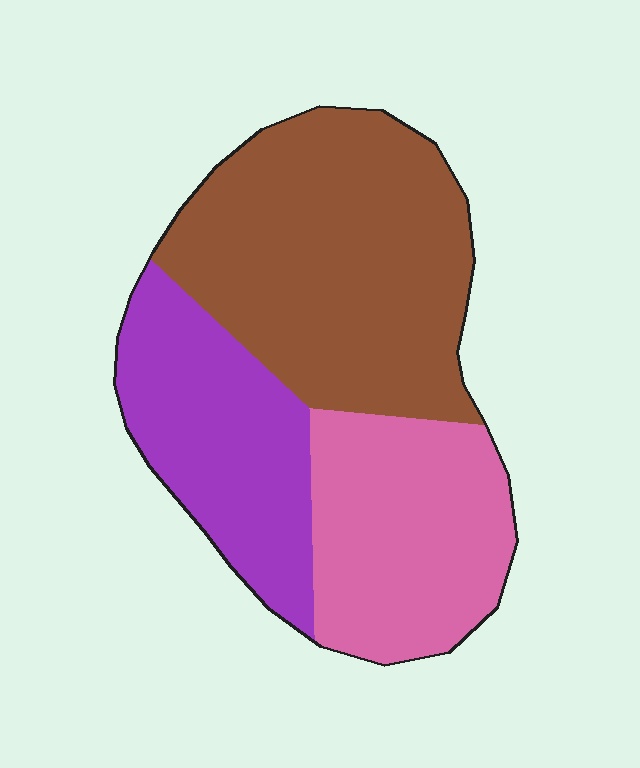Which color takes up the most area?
Brown, at roughly 45%.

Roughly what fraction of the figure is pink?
Pink takes up about one quarter (1/4) of the figure.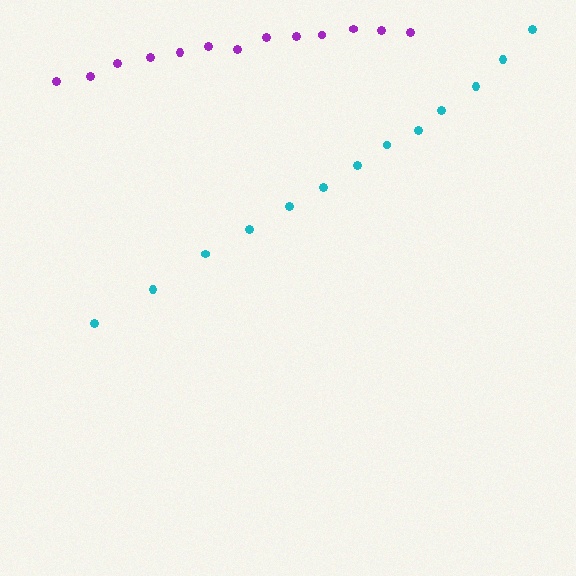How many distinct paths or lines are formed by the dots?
There are 2 distinct paths.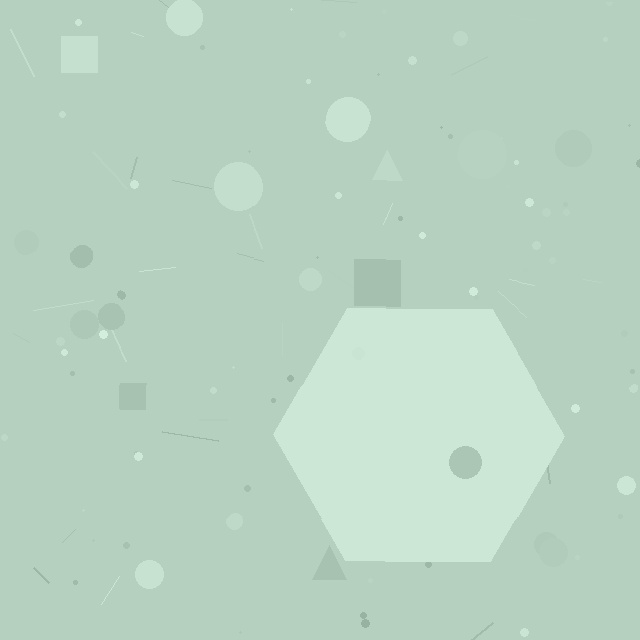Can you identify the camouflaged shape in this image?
The camouflaged shape is a hexagon.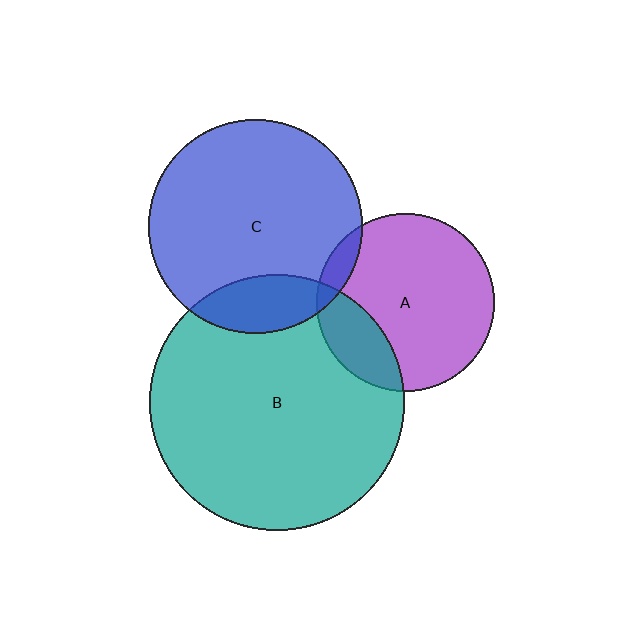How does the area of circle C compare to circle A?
Approximately 1.4 times.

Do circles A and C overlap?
Yes.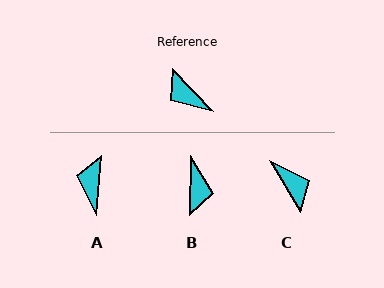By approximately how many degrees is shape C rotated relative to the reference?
Approximately 168 degrees counter-clockwise.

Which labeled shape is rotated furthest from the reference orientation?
C, about 168 degrees away.